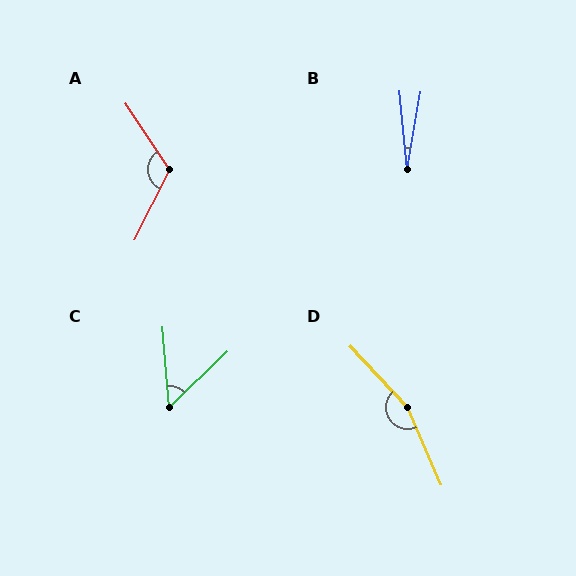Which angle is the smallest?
B, at approximately 15 degrees.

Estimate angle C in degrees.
Approximately 51 degrees.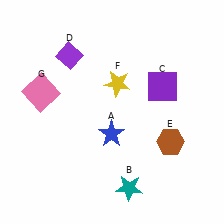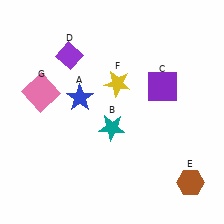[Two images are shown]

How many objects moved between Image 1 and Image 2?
3 objects moved between the two images.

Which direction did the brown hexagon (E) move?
The brown hexagon (E) moved down.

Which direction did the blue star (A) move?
The blue star (A) moved up.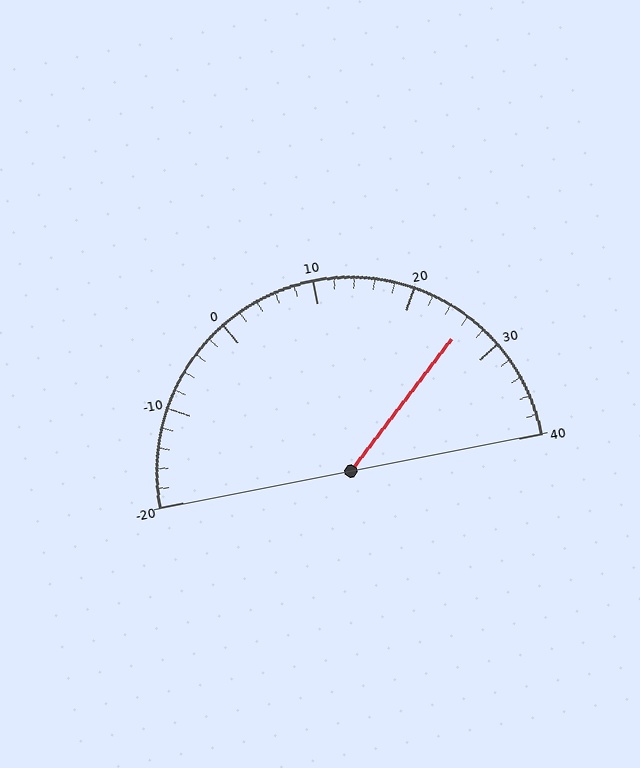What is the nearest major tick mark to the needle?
The nearest major tick mark is 30.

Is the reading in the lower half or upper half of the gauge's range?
The reading is in the upper half of the range (-20 to 40).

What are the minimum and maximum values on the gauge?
The gauge ranges from -20 to 40.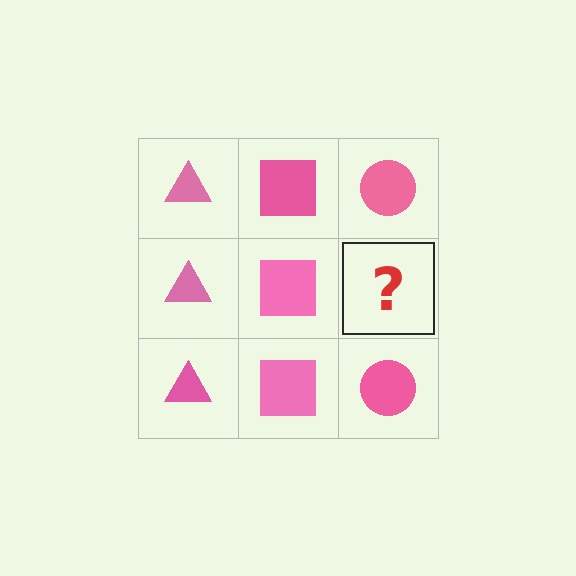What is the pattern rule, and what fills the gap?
The rule is that each column has a consistent shape. The gap should be filled with a pink circle.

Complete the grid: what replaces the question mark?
The question mark should be replaced with a pink circle.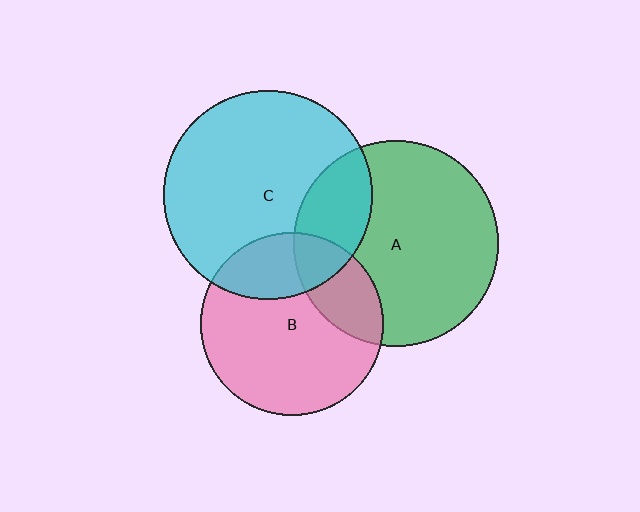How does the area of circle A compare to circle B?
Approximately 1.3 times.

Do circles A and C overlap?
Yes.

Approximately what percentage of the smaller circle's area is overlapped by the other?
Approximately 25%.